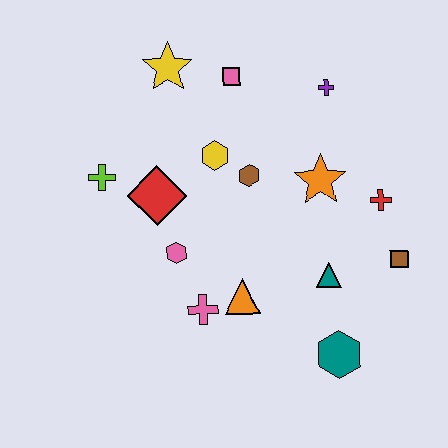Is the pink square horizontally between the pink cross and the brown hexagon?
Yes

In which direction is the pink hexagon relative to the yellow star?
The pink hexagon is below the yellow star.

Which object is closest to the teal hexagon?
The teal triangle is closest to the teal hexagon.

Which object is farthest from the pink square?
The teal hexagon is farthest from the pink square.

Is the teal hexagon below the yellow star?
Yes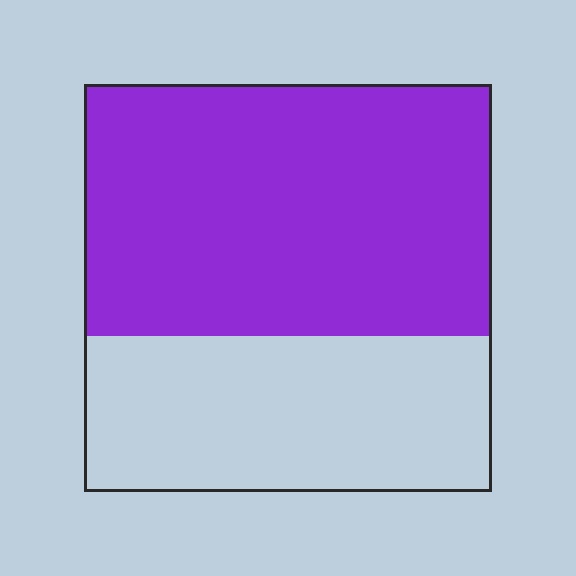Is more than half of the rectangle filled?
Yes.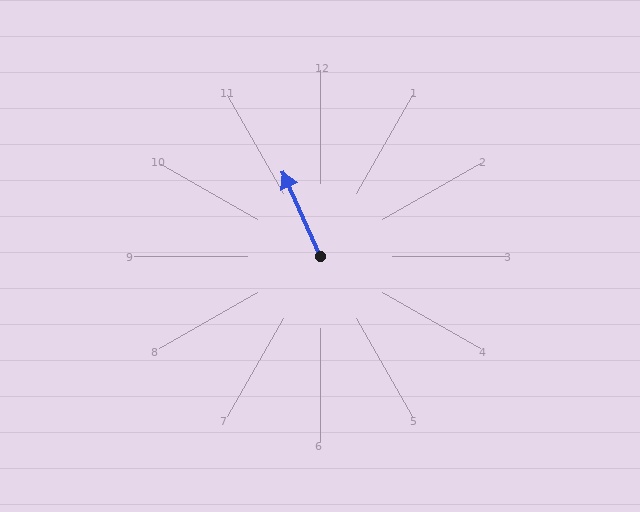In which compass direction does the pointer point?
Northwest.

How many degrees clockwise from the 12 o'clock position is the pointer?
Approximately 336 degrees.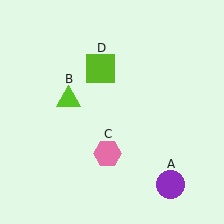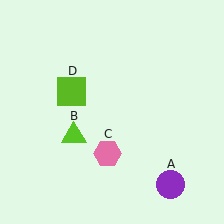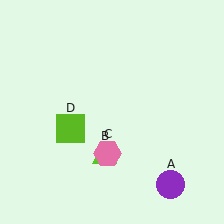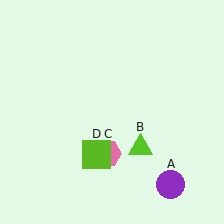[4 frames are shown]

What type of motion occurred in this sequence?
The lime triangle (object B), lime square (object D) rotated counterclockwise around the center of the scene.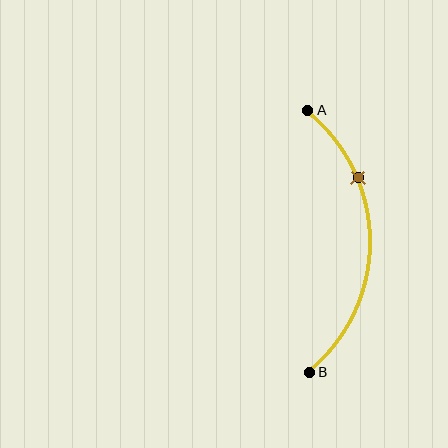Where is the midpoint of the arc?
The arc midpoint is the point on the curve farthest from the straight line joining A and B. It sits to the right of that line.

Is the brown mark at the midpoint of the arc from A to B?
No. The brown mark lies on the arc but is closer to endpoint A. The arc midpoint would be at the point on the curve equidistant along the arc from both A and B.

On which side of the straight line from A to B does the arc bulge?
The arc bulges to the right of the straight line connecting A and B.